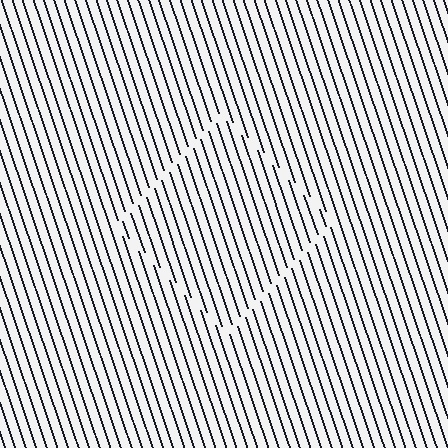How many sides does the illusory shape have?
4 sides — the line-ends trace a square.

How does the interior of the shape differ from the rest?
The interior of the shape contains the same grating, shifted by half a period — the contour is defined by the phase discontinuity where line-ends from the inner and outer gratings abut.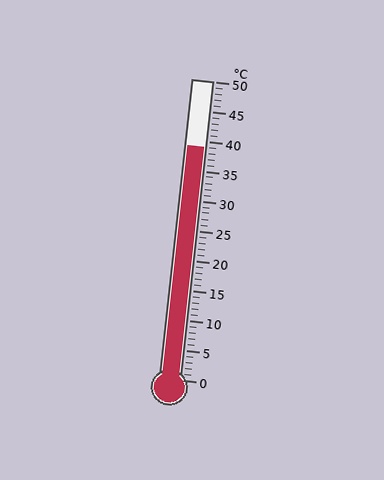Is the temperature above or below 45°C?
The temperature is below 45°C.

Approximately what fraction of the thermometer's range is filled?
The thermometer is filled to approximately 80% of its range.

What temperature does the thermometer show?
The thermometer shows approximately 39°C.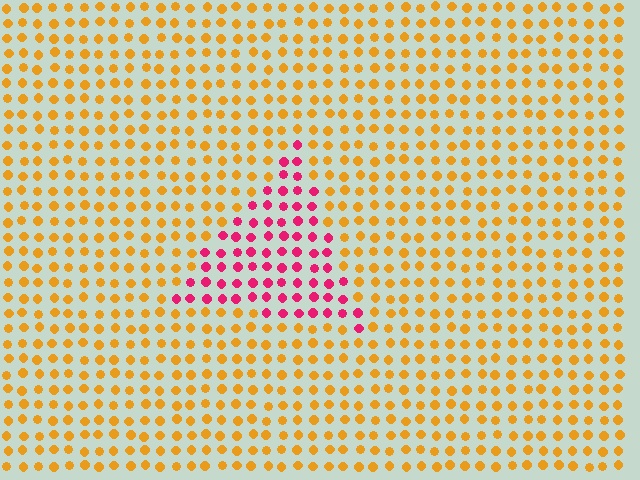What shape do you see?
I see a triangle.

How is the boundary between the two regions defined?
The boundary is defined purely by a slight shift in hue (about 63 degrees). Spacing, size, and orientation are identical on both sides.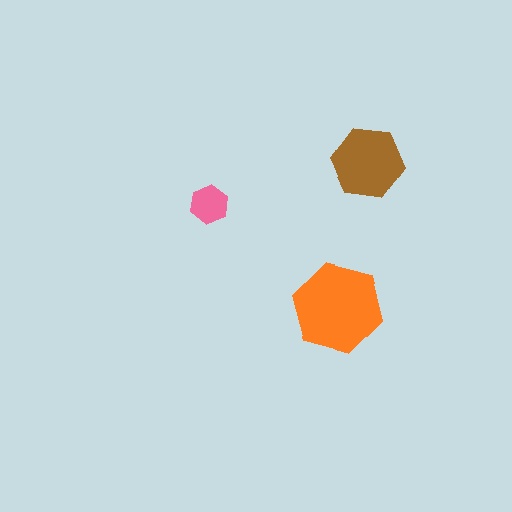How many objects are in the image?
There are 3 objects in the image.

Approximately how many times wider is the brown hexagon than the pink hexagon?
About 2 times wider.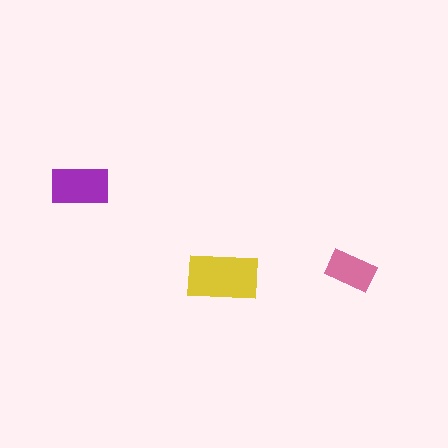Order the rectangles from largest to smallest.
the yellow one, the purple one, the pink one.